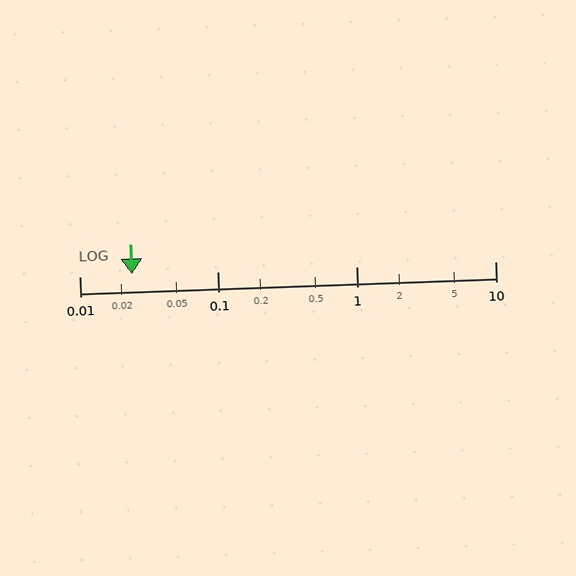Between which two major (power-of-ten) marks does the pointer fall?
The pointer is between 0.01 and 0.1.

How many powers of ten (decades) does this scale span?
The scale spans 3 decades, from 0.01 to 10.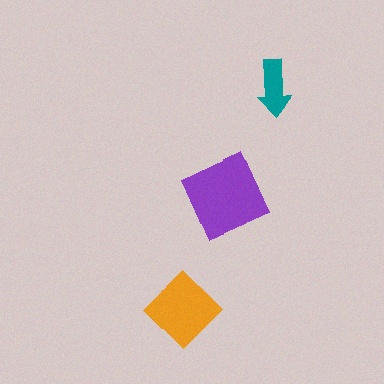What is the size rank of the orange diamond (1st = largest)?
2nd.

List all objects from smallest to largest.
The teal arrow, the orange diamond, the purple square.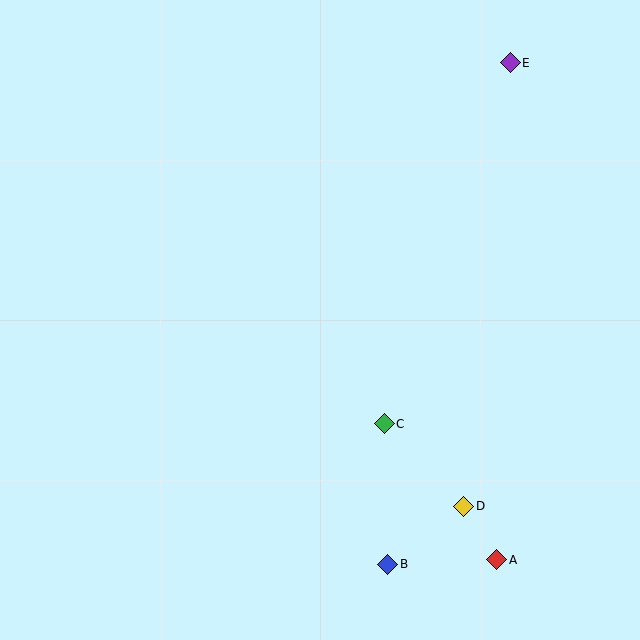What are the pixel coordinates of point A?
Point A is at (497, 560).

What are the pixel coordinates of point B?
Point B is at (388, 564).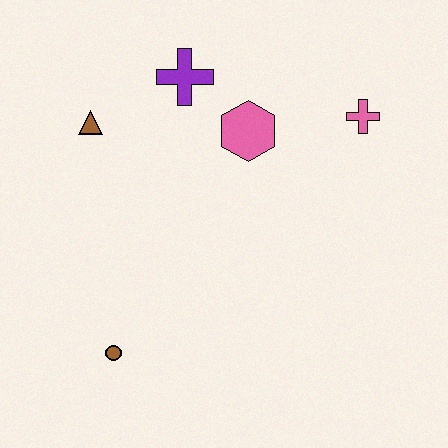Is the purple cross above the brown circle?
Yes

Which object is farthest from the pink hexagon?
The brown circle is farthest from the pink hexagon.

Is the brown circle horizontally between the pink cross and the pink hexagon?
No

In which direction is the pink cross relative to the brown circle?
The pink cross is to the right of the brown circle.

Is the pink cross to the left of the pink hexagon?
No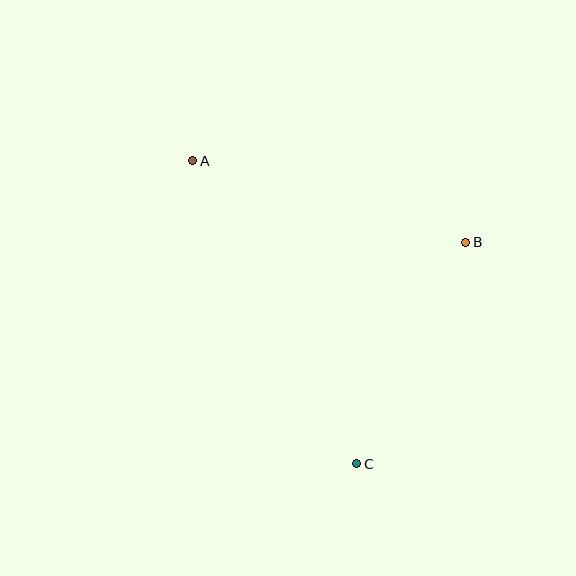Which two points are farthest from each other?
Points A and C are farthest from each other.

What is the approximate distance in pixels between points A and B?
The distance between A and B is approximately 285 pixels.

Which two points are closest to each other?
Points B and C are closest to each other.